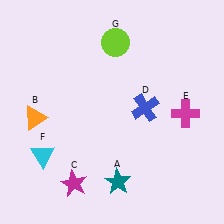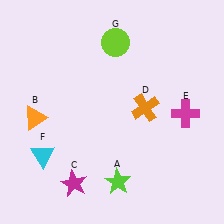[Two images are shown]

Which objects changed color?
A changed from teal to lime. D changed from blue to orange.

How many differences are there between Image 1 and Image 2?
There are 2 differences between the two images.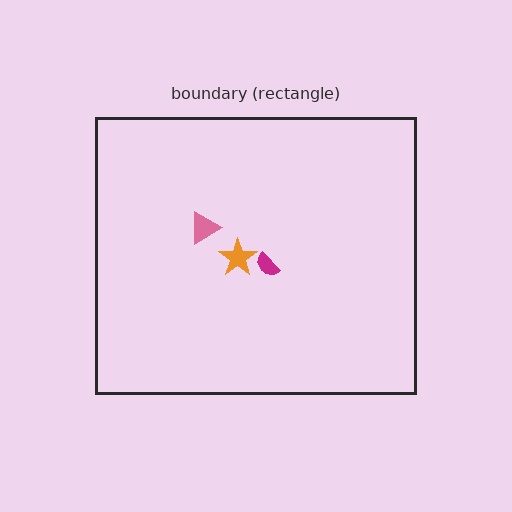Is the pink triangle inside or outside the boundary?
Inside.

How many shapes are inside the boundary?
3 inside, 0 outside.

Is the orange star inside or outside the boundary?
Inside.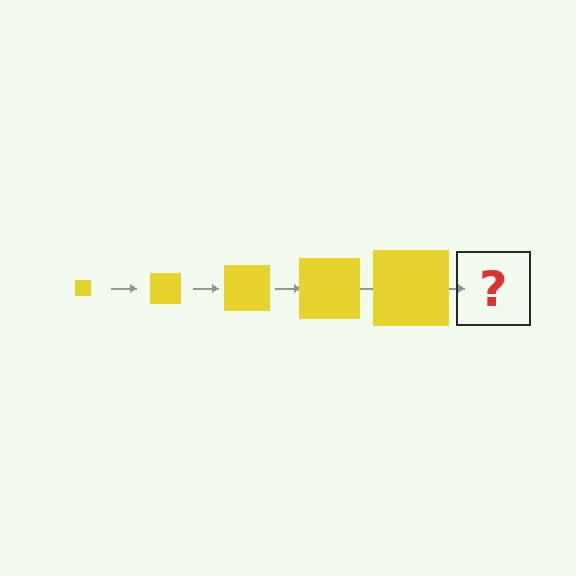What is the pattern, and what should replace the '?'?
The pattern is that the square gets progressively larger each step. The '?' should be a yellow square, larger than the previous one.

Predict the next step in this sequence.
The next step is a yellow square, larger than the previous one.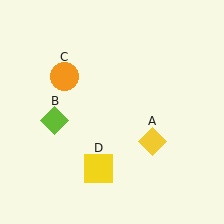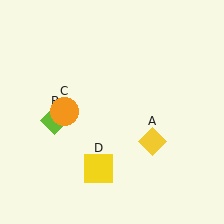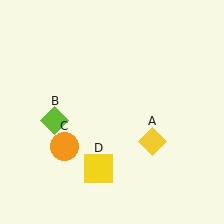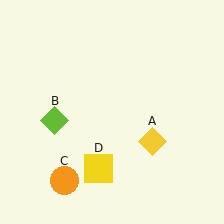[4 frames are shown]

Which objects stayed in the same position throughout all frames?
Yellow diamond (object A) and lime diamond (object B) and yellow square (object D) remained stationary.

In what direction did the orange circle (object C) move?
The orange circle (object C) moved down.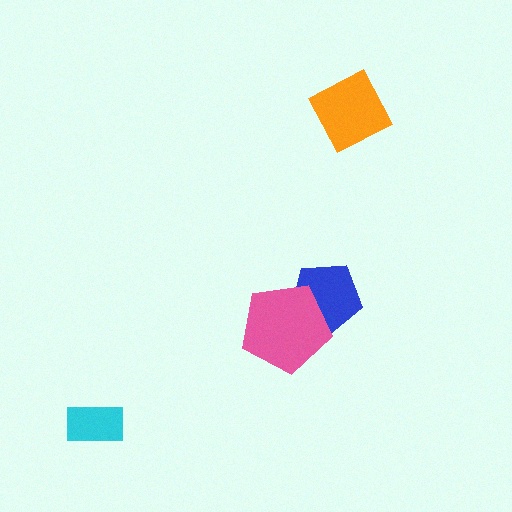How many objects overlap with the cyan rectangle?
0 objects overlap with the cyan rectangle.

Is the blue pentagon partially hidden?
Yes, it is partially covered by another shape.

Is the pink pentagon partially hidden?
No, no other shape covers it.